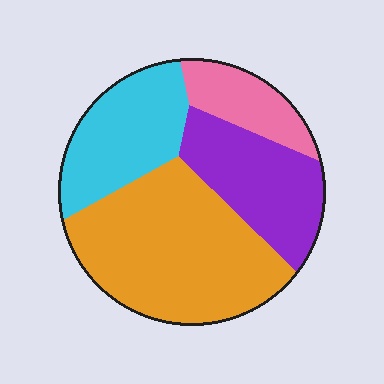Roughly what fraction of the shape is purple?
Purple takes up about one quarter (1/4) of the shape.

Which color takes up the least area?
Pink, at roughly 10%.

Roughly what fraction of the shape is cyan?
Cyan covers around 20% of the shape.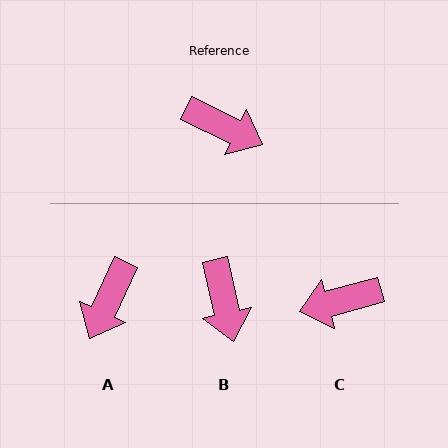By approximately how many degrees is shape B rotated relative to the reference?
Approximately 52 degrees clockwise.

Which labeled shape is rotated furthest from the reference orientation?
C, about 140 degrees away.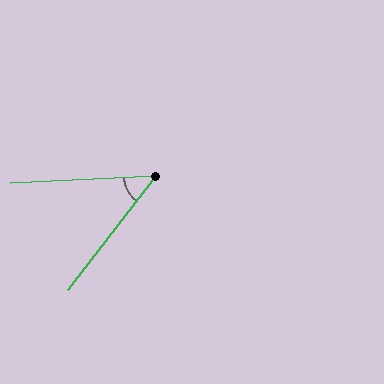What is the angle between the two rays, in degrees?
Approximately 49 degrees.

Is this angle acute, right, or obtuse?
It is acute.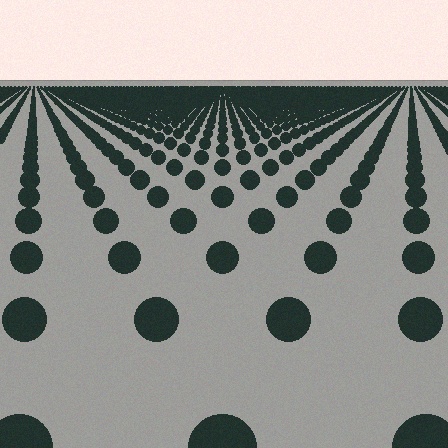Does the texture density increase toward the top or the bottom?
Density increases toward the top.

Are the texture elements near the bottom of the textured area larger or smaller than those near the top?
Larger. Near the bottom, elements are closer to the viewer and appear at a bigger on-screen size.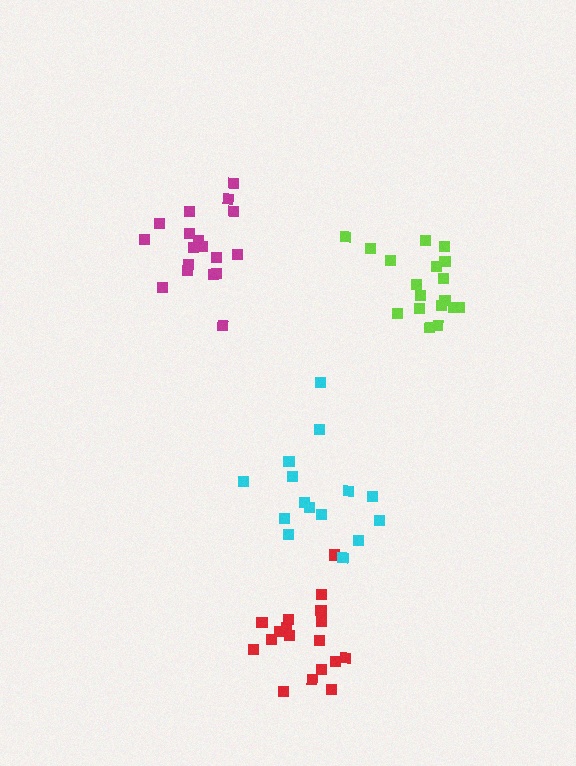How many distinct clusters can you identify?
There are 4 distinct clusters.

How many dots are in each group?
Group 1: 18 dots, Group 2: 18 dots, Group 3: 15 dots, Group 4: 18 dots (69 total).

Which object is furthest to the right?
The lime cluster is rightmost.